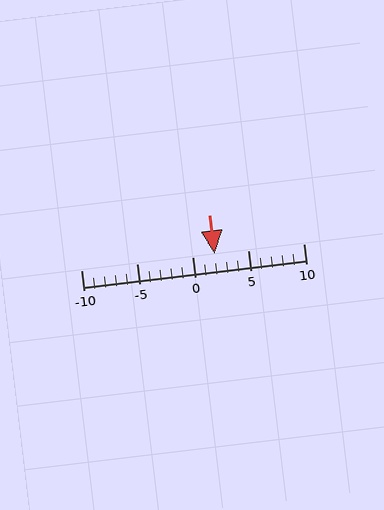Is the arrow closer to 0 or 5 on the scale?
The arrow is closer to 0.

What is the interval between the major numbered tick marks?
The major tick marks are spaced 5 units apart.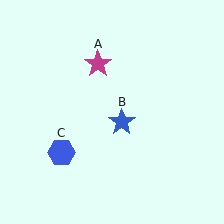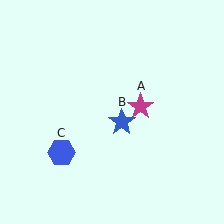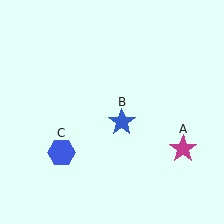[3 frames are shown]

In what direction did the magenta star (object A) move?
The magenta star (object A) moved down and to the right.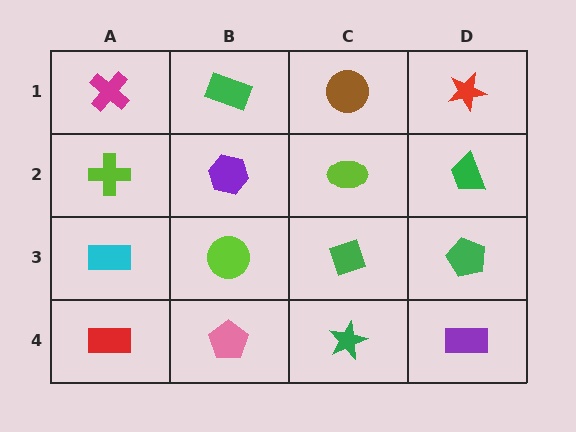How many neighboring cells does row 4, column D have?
2.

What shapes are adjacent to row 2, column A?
A magenta cross (row 1, column A), a cyan rectangle (row 3, column A), a purple hexagon (row 2, column B).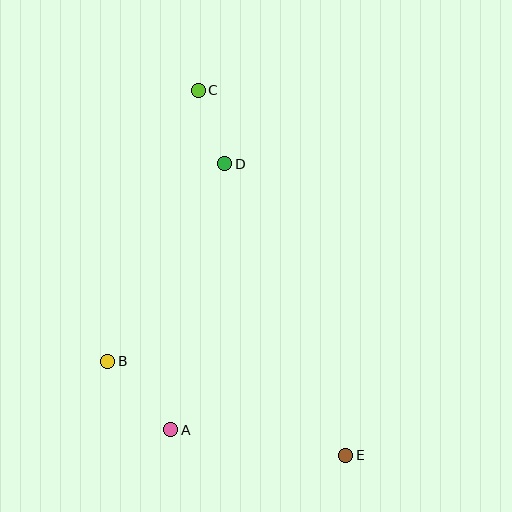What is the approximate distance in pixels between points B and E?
The distance between B and E is approximately 256 pixels.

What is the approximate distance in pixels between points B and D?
The distance between B and D is approximately 230 pixels.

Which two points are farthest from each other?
Points C and E are farthest from each other.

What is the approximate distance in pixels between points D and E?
The distance between D and E is approximately 316 pixels.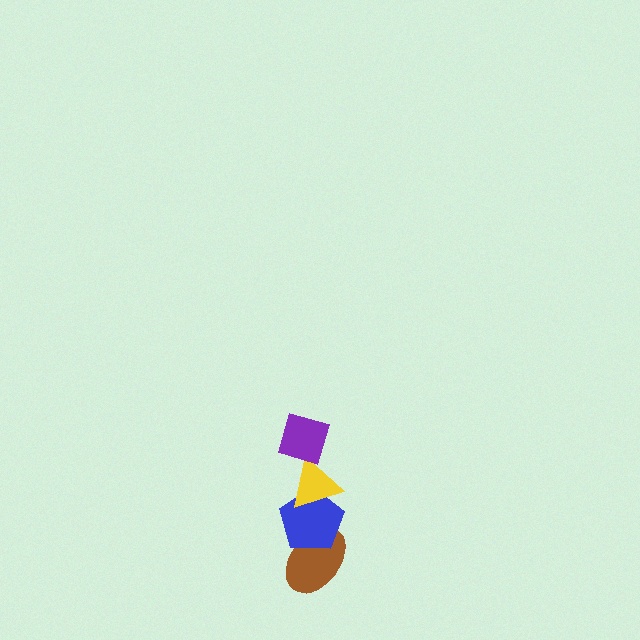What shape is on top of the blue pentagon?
The yellow triangle is on top of the blue pentagon.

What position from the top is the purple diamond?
The purple diamond is 1st from the top.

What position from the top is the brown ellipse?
The brown ellipse is 4th from the top.